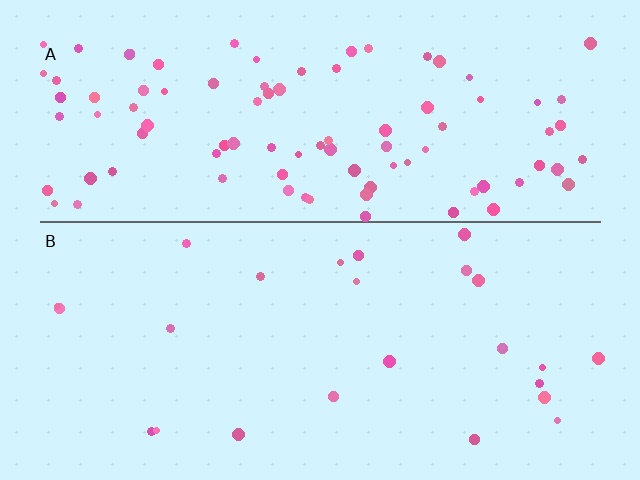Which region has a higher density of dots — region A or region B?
A (the top).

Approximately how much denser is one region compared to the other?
Approximately 3.9× — region A over region B.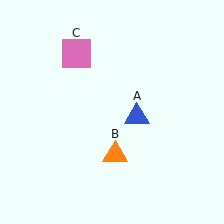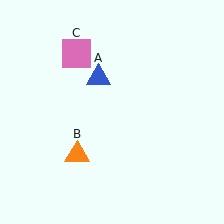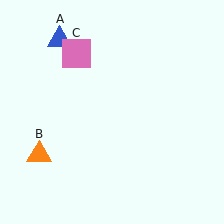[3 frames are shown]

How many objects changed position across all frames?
2 objects changed position: blue triangle (object A), orange triangle (object B).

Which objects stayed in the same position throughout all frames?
Pink square (object C) remained stationary.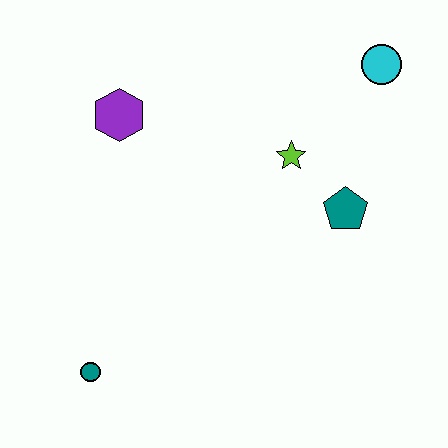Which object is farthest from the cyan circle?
The teal circle is farthest from the cyan circle.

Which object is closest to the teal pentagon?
The lime star is closest to the teal pentagon.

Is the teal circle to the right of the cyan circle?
No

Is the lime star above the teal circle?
Yes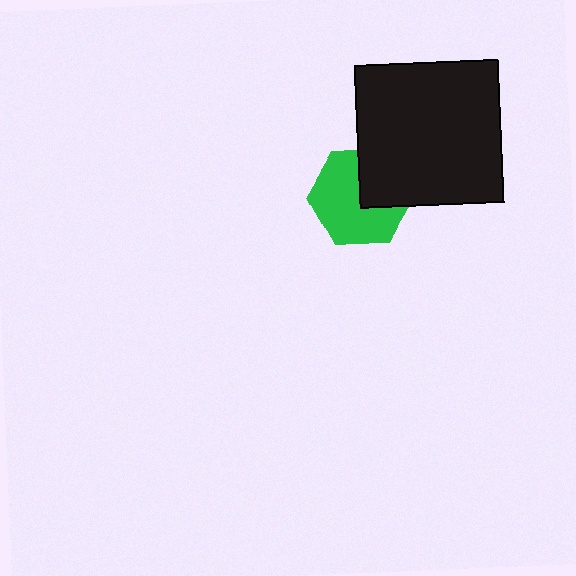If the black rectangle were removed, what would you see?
You would see the complete green hexagon.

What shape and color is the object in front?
The object in front is a black rectangle.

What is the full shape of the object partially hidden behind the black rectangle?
The partially hidden object is a green hexagon.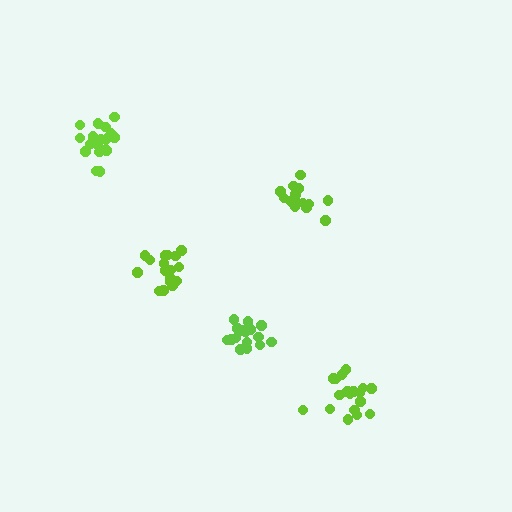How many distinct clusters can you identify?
There are 5 distinct clusters.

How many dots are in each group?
Group 1: 17 dots, Group 2: 15 dots, Group 3: 19 dots, Group 4: 16 dots, Group 5: 19 dots (86 total).